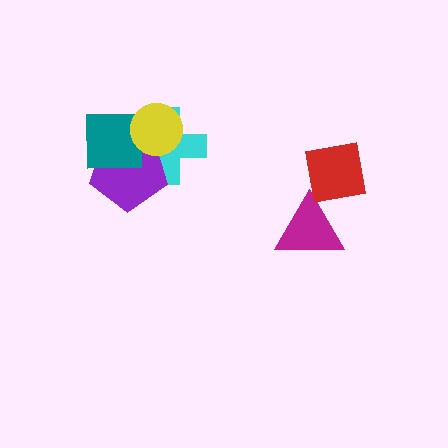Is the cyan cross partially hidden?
Yes, it is partially covered by another shape.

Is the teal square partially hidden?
Yes, it is partially covered by another shape.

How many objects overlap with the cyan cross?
3 objects overlap with the cyan cross.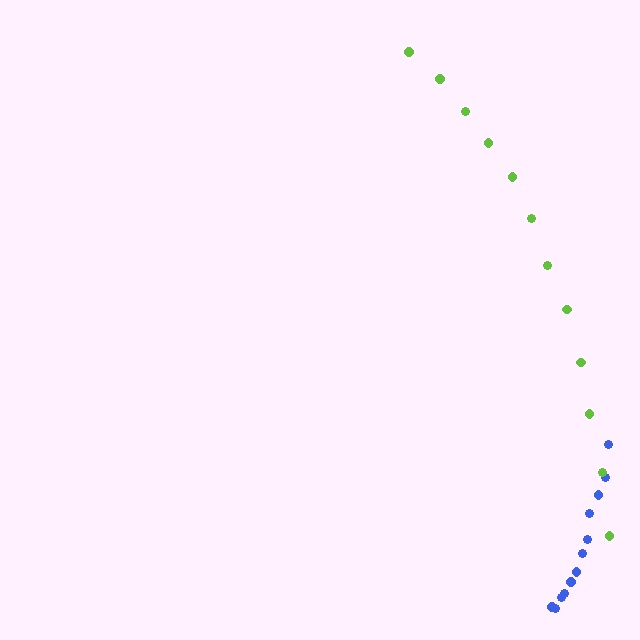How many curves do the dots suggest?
There are 2 distinct paths.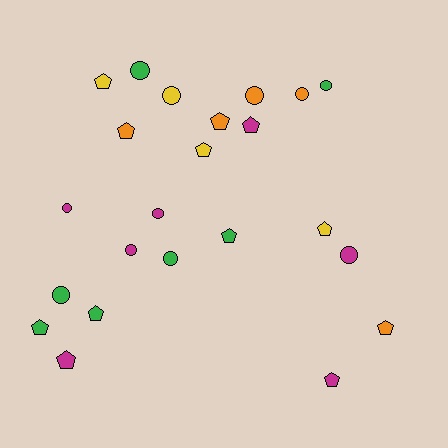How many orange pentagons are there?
There are 3 orange pentagons.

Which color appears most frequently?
Magenta, with 7 objects.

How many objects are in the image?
There are 23 objects.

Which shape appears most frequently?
Pentagon, with 12 objects.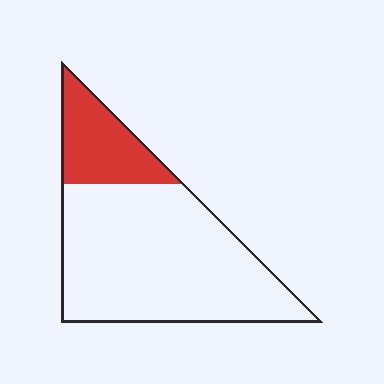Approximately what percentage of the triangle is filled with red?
Approximately 20%.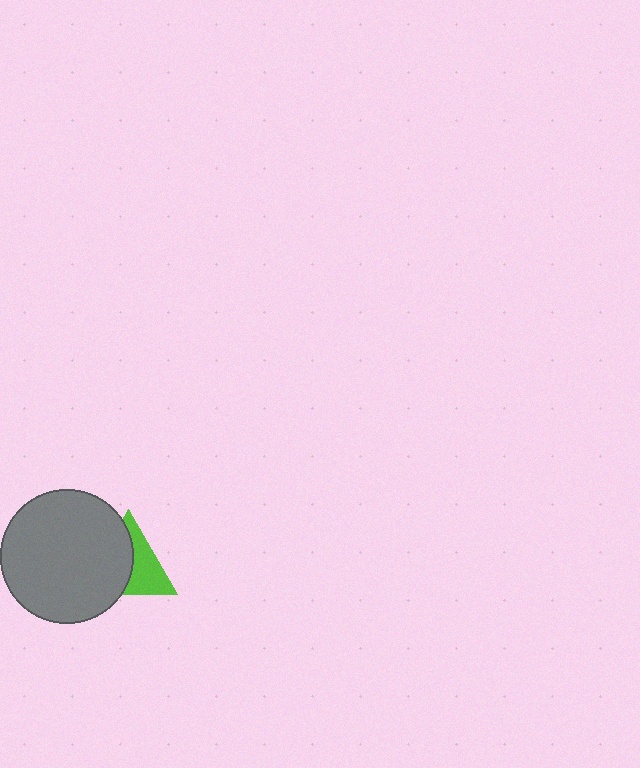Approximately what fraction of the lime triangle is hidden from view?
Roughly 52% of the lime triangle is hidden behind the gray circle.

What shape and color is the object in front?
The object in front is a gray circle.